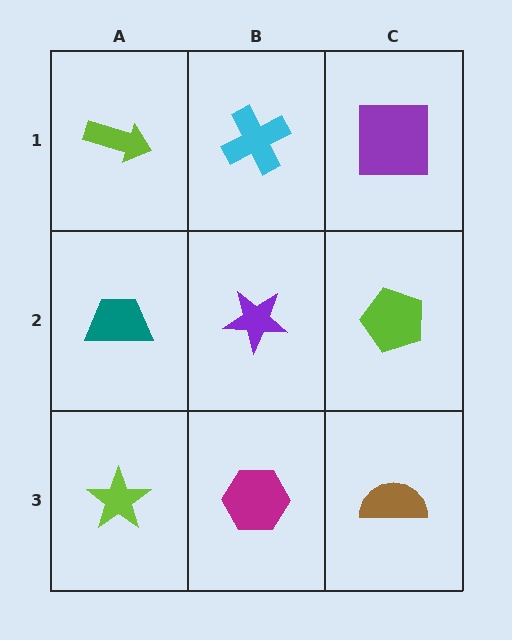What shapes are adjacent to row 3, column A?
A teal trapezoid (row 2, column A), a magenta hexagon (row 3, column B).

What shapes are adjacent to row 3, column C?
A lime pentagon (row 2, column C), a magenta hexagon (row 3, column B).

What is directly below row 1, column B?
A purple star.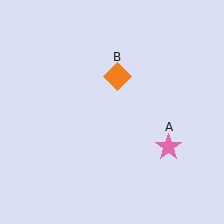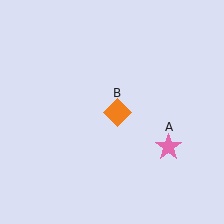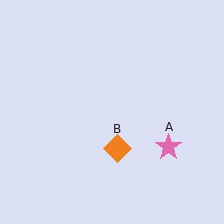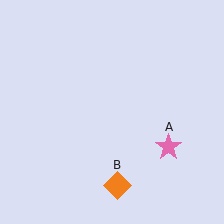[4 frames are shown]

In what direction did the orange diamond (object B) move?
The orange diamond (object B) moved down.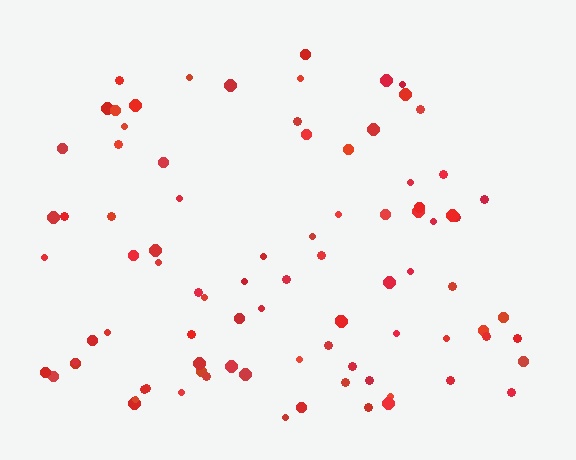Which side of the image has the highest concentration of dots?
The bottom.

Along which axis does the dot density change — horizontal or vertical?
Vertical.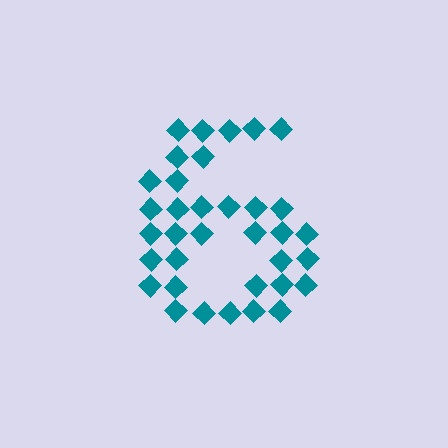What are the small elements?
The small elements are diamonds.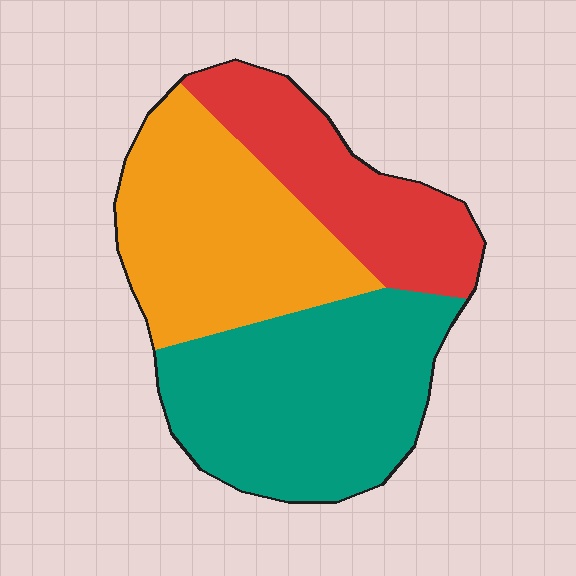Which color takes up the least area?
Red, at roughly 25%.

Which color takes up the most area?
Teal, at roughly 40%.